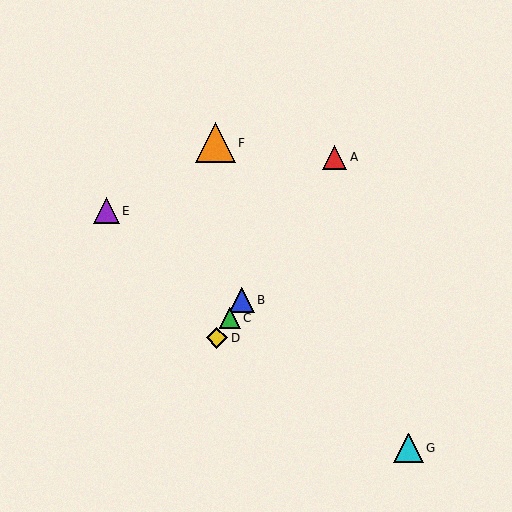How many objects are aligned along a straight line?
4 objects (A, B, C, D) are aligned along a straight line.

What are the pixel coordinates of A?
Object A is at (335, 157).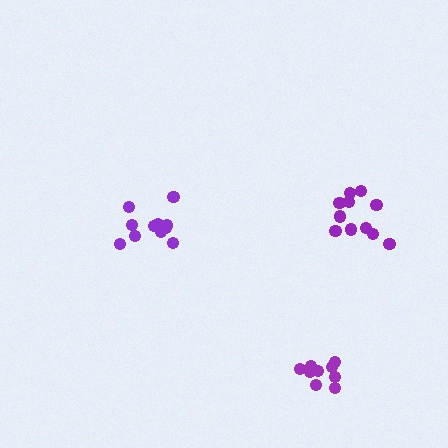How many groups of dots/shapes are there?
There are 3 groups.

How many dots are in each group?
Group 1: 11 dots, Group 2: 12 dots, Group 3: 9 dots (32 total).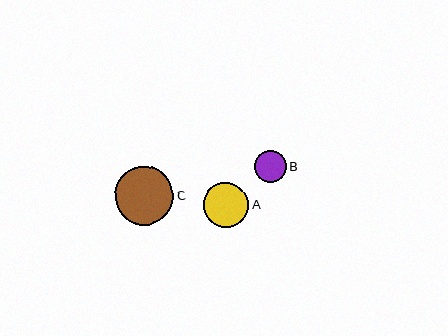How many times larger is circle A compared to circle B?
Circle A is approximately 1.4 times the size of circle B.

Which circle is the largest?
Circle C is the largest with a size of approximately 59 pixels.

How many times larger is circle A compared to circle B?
Circle A is approximately 1.4 times the size of circle B.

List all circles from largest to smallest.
From largest to smallest: C, A, B.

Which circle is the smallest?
Circle B is the smallest with a size of approximately 32 pixels.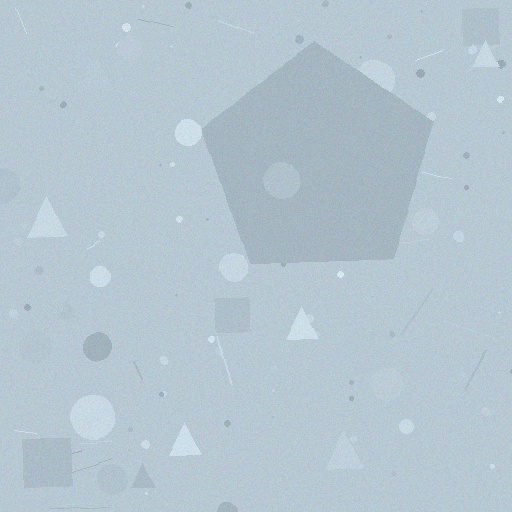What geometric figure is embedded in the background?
A pentagon is embedded in the background.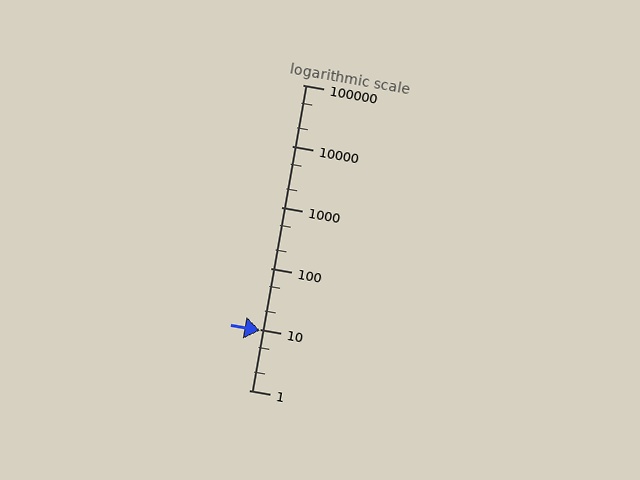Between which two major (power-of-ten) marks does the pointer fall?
The pointer is between 1 and 10.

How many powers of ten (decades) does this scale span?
The scale spans 5 decades, from 1 to 100000.